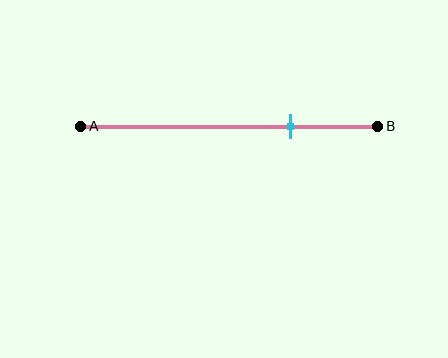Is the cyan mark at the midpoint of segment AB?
No, the mark is at about 70% from A, not at the 50% midpoint.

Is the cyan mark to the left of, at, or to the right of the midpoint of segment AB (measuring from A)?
The cyan mark is to the right of the midpoint of segment AB.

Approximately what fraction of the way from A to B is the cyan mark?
The cyan mark is approximately 70% of the way from A to B.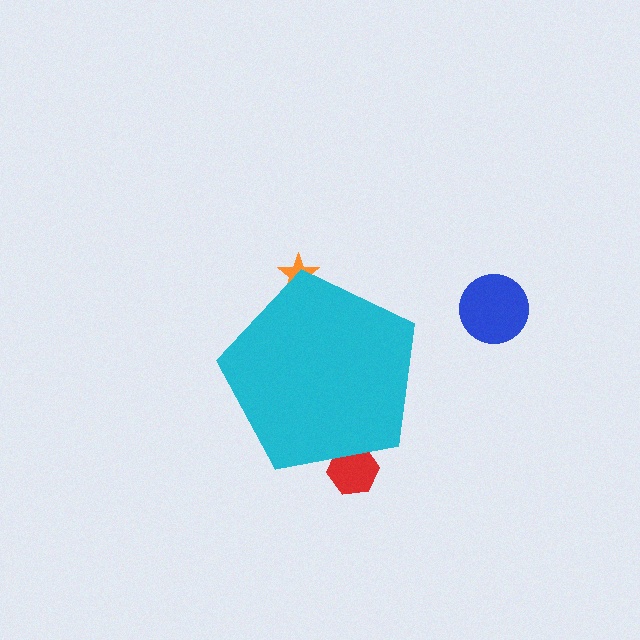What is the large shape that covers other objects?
A cyan pentagon.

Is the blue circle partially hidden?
No, the blue circle is fully visible.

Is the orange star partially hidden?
Yes, the orange star is partially hidden behind the cyan pentagon.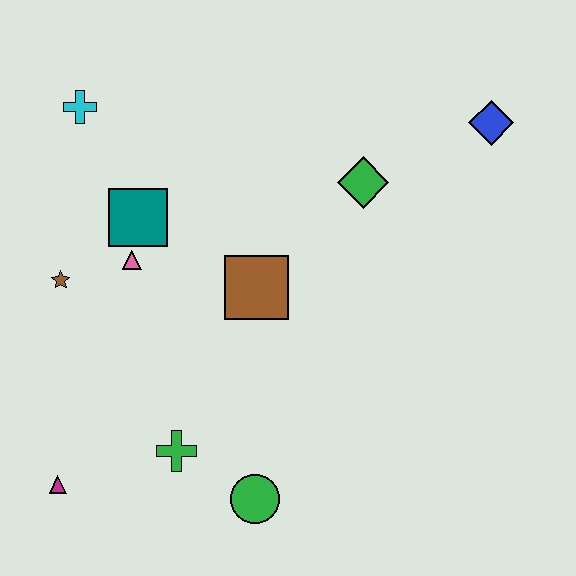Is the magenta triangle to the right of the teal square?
No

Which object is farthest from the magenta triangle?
The blue diamond is farthest from the magenta triangle.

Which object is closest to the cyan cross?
The teal square is closest to the cyan cross.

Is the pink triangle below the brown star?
No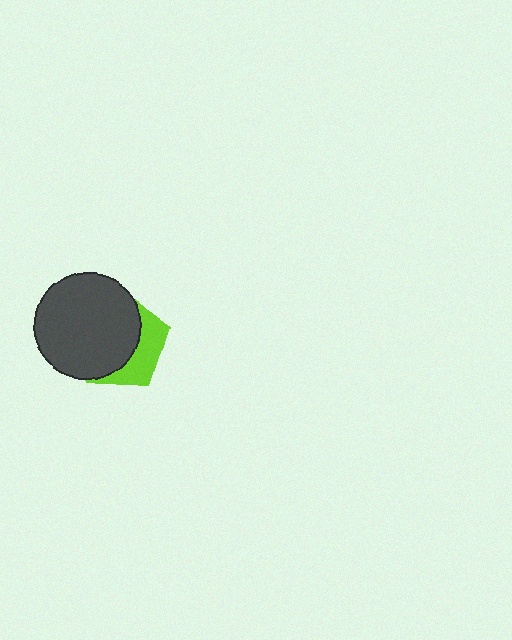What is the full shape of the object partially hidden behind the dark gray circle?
The partially hidden object is a lime pentagon.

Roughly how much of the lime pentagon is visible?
A small part of it is visible (roughly 35%).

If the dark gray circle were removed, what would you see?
You would see the complete lime pentagon.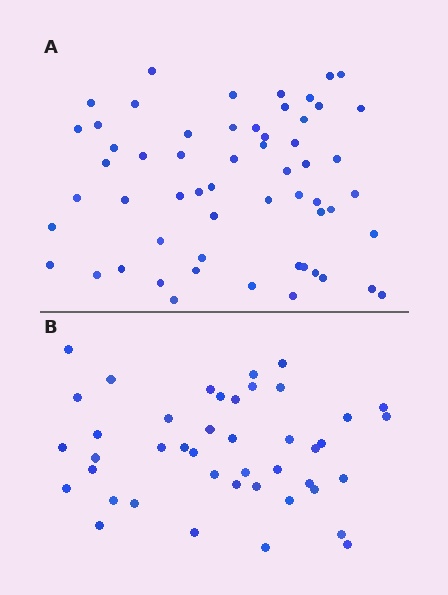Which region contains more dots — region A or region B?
Region A (the top region) has more dots.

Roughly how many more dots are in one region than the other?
Region A has approximately 15 more dots than region B.